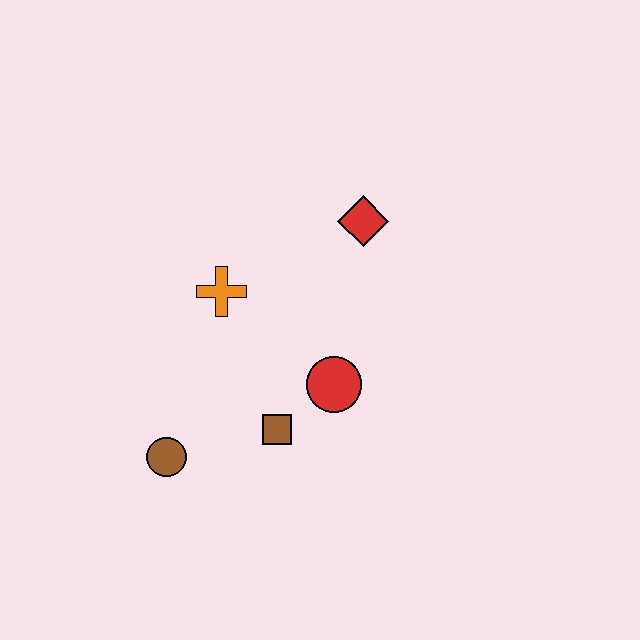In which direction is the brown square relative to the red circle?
The brown square is to the left of the red circle.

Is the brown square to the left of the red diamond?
Yes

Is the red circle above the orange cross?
No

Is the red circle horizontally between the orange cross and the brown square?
No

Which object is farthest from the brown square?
The red diamond is farthest from the brown square.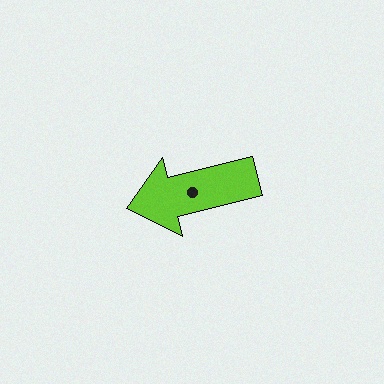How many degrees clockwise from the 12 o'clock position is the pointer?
Approximately 256 degrees.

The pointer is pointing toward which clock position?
Roughly 9 o'clock.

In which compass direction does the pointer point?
West.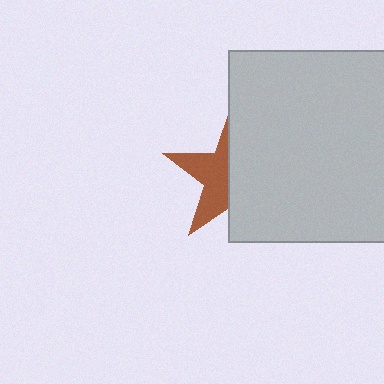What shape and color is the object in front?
The object in front is a light gray square.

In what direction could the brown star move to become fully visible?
The brown star could move left. That would shift it out from behind the light gray square entirely.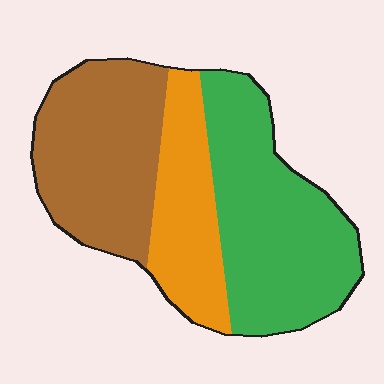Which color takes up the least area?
Orange, at roughly 25%.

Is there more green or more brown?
Green.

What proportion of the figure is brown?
Brown covers 35% of the figure.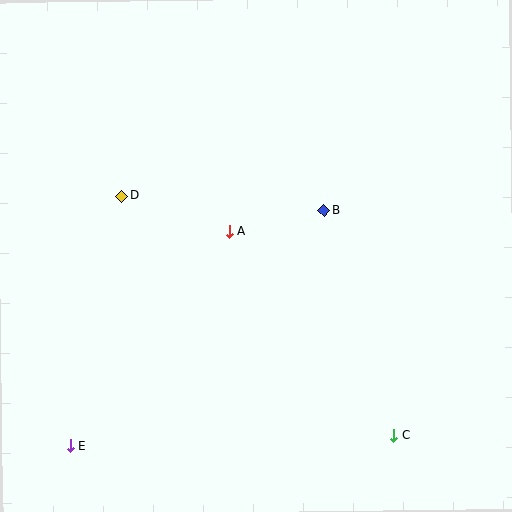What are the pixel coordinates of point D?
Point D is at (122, 196).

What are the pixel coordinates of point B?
Point B is at (324, 211).